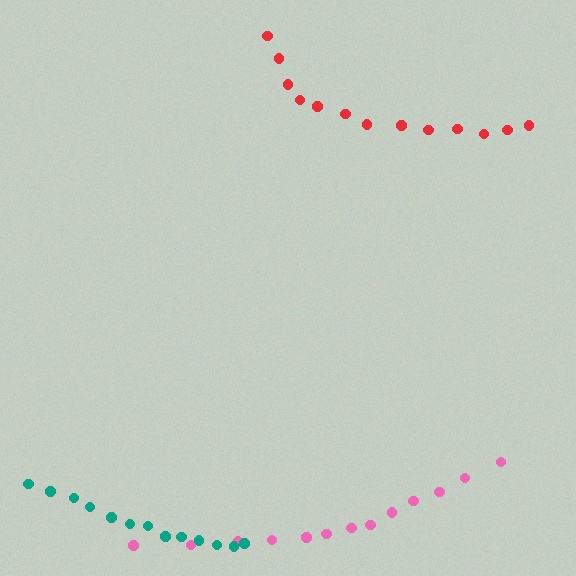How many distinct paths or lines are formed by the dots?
There are 3 distinct paths.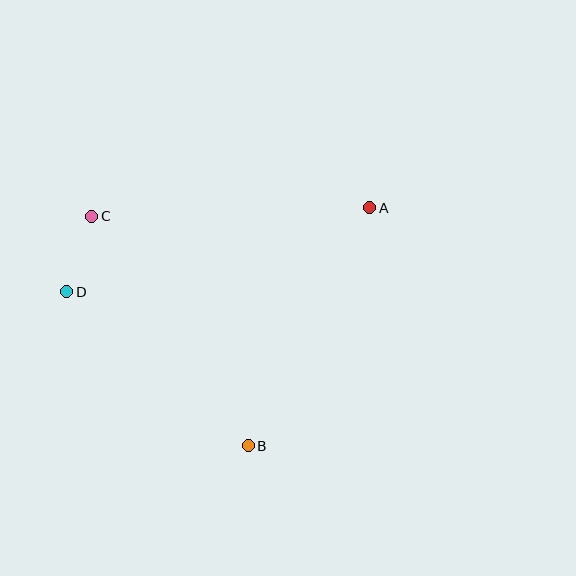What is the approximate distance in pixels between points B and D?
The distance between B and D is approximately 238 pixels.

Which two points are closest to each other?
Points C and D are closest to each other.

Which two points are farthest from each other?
Points A and D are farthest from each other.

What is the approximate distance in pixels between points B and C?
The distance between B and C is approximately 278 pixels.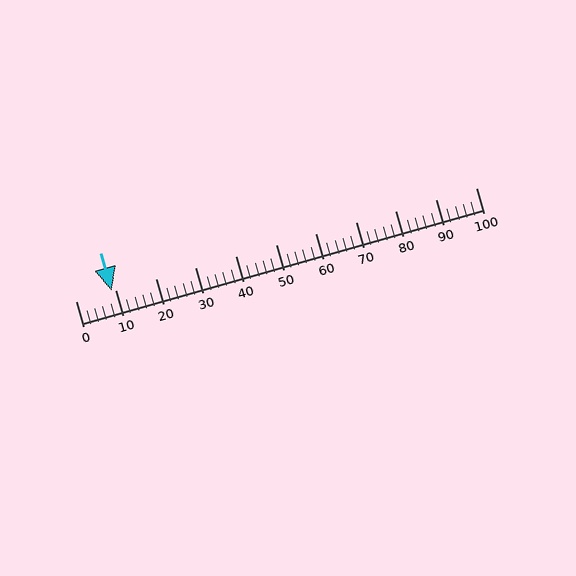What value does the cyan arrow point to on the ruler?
The cyan arrow points to approximately 9.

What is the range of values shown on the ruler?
The ruler shows values from 0 to 100.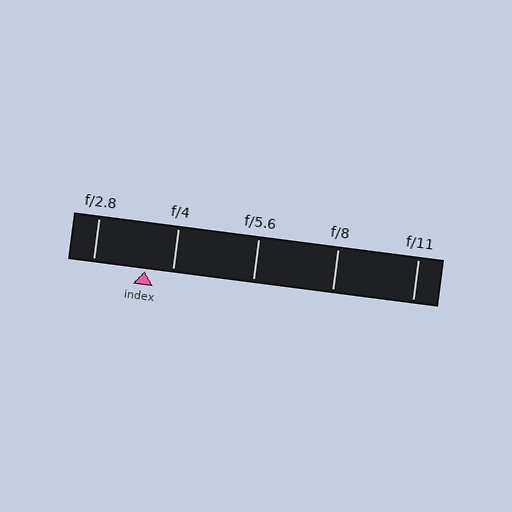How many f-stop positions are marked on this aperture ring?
There are 5 f-stop positions marked.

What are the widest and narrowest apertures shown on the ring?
The widest aperture shown is f/2.8 and the narrowest is f/11.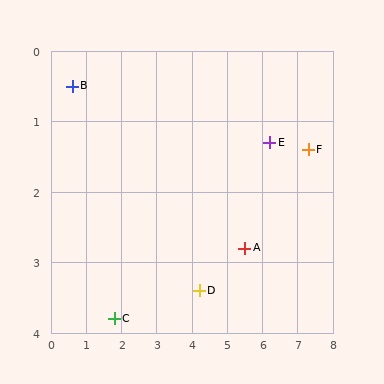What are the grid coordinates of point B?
Point B is at approximately (0.6, 0.5).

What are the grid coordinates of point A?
Point A is at approximately (5.5, 2.8).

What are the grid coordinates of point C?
Point C is at approximately (1.8, 3.8).